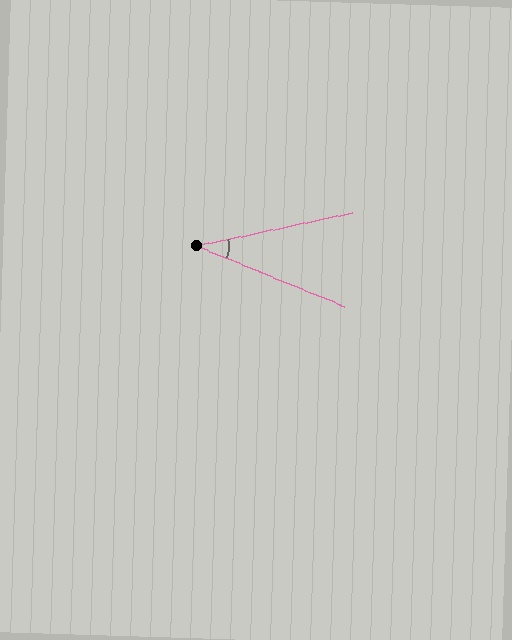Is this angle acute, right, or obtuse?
It is acute.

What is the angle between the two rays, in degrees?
Approximately 34 degrees.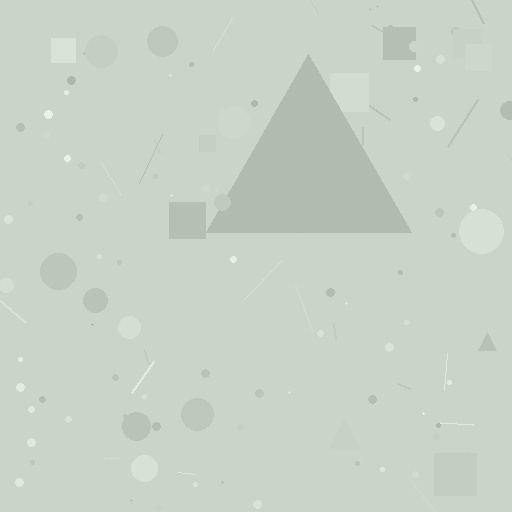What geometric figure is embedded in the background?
A triangle is embedded in the background.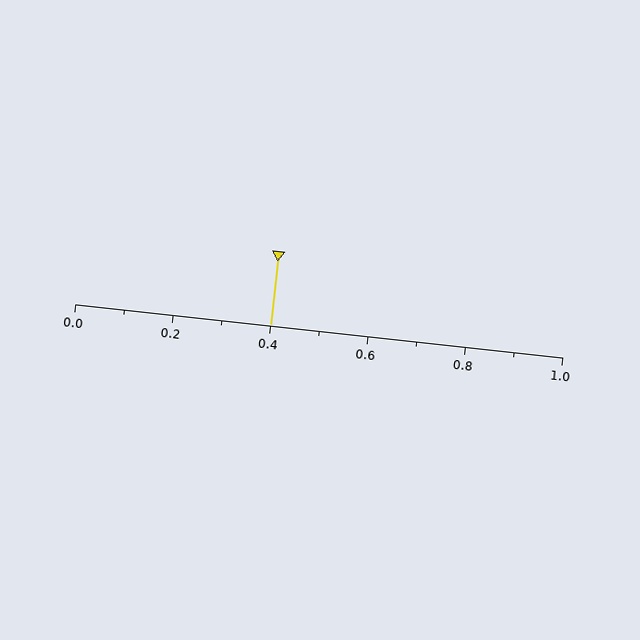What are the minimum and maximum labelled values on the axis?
The axis runs from 0.0 to 1.0.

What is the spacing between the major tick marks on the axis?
The major ticks are spaced 0.2 apart.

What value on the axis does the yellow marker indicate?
The marker indicates approximately 0.4.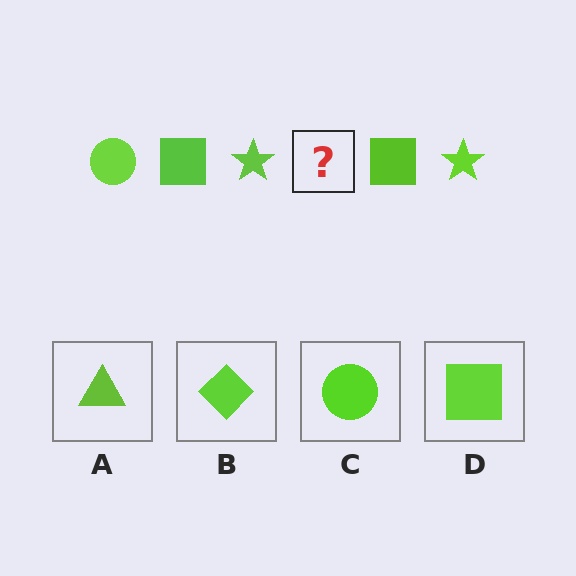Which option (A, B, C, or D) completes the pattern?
C.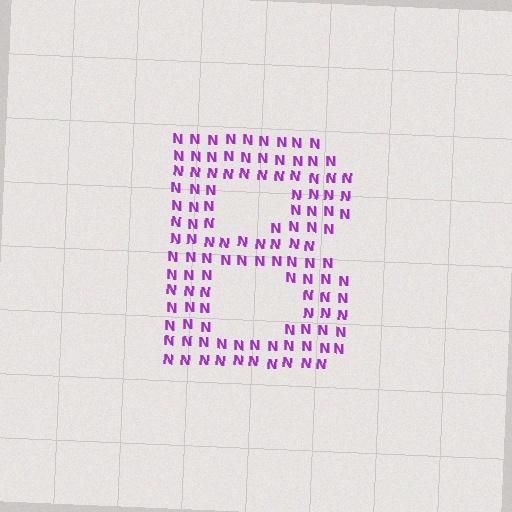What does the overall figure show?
The overall figure shows the letter B.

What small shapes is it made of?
It is made of small letter N's.